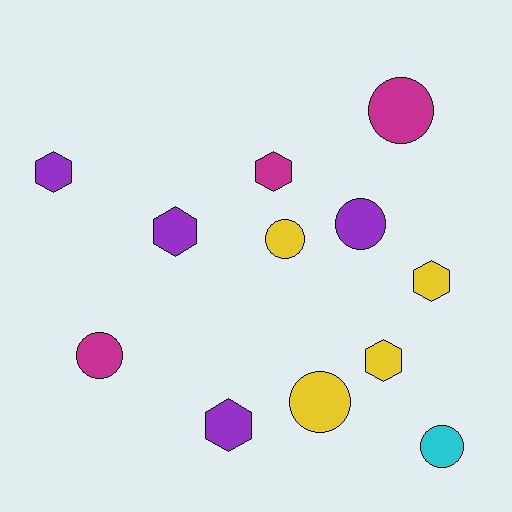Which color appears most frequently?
Purple, with 4 objects.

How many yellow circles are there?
There are 2 yellow circles.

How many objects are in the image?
There are 12 objects.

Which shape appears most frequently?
Hexagon, with 6 objects.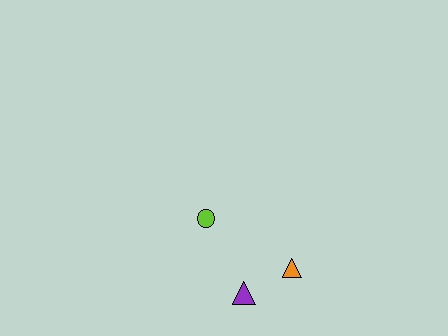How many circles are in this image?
There is 1 circle.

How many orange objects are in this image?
There is 1 orange object.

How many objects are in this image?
There are 3 objects.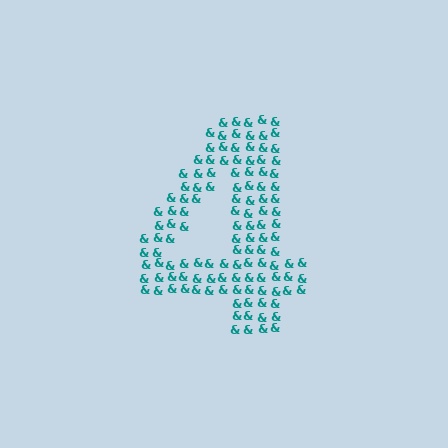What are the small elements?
The small elements are ampersands.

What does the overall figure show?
The overall figure shows the digit 4.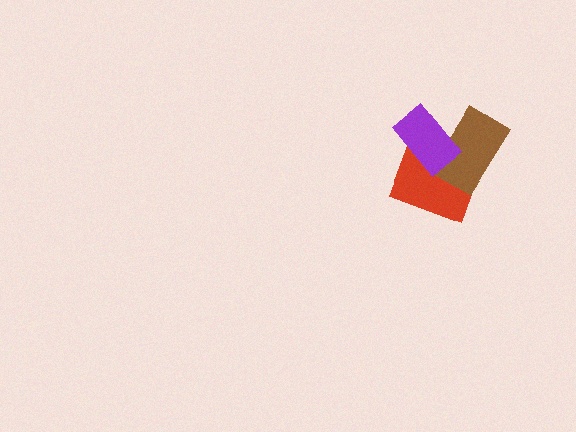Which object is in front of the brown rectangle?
The purple rectangle is in front of the brown rectangle.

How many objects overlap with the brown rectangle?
2 objects overlap with the brown rectangle.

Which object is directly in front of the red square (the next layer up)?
The brown rectangle is directly in front of the red square.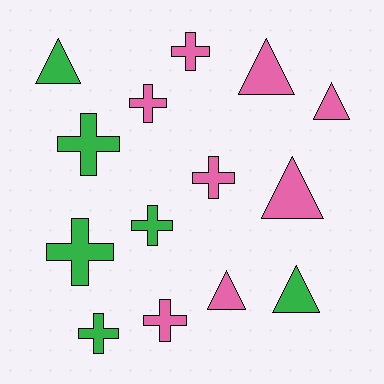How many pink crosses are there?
There are 4 pink crosses.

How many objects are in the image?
There are 14 objects.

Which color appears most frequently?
Pink, with 8 objects.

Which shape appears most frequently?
Cross, with 8 objects.